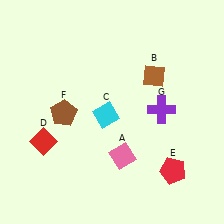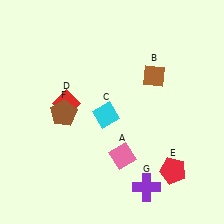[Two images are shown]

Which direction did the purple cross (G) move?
The purple cross (G) moved down.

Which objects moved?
The objects that moved are: the red diamond (D), the purple cross (G).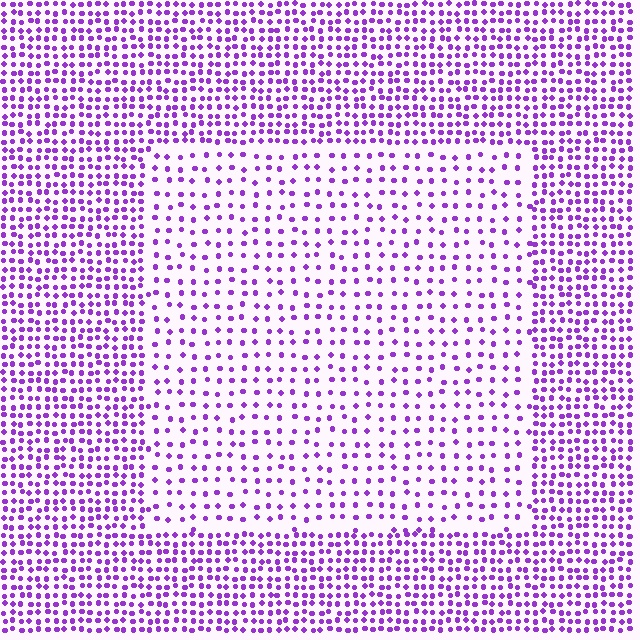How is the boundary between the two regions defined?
The boundary is defined by a change in element density (approximately 2.1x ratio). All elements are the same color, size, and shape.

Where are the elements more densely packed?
The elements are more densely packed outside the rectangle boundary.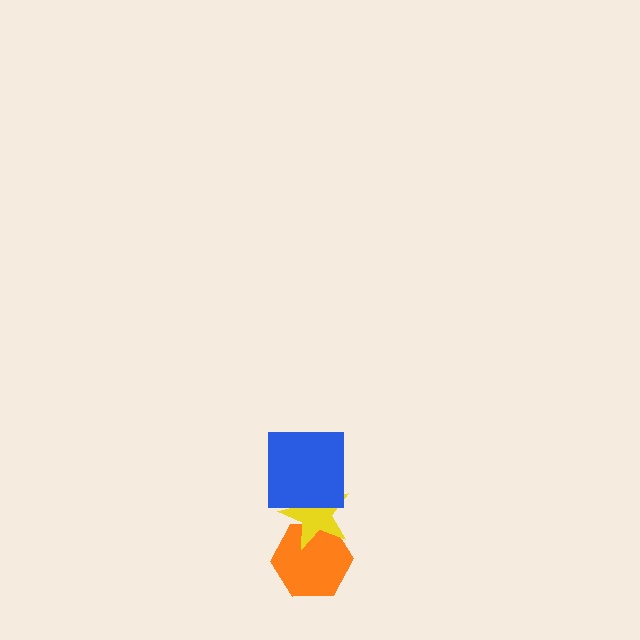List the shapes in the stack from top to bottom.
From top to bottom: the blue square, the yellow star, the orange hexagon.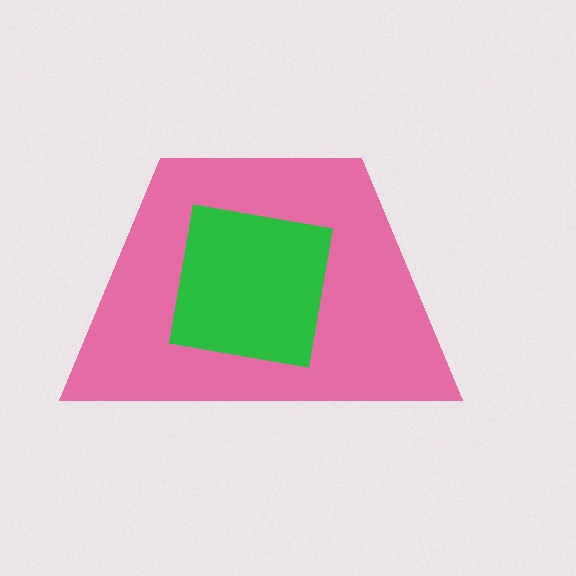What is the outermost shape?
The pink trapezoid.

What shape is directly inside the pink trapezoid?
The green square.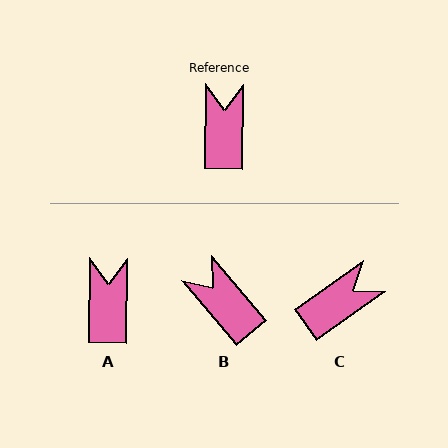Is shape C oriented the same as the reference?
No, it is off by about 54 degrees.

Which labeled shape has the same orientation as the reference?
A.